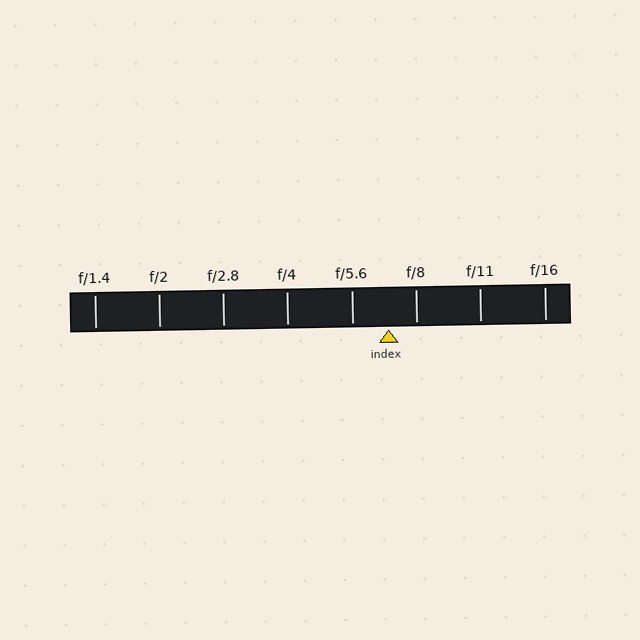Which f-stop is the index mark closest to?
The index mark is closest to f/8.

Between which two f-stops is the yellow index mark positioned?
The index mark is between f/5.6 and f/8.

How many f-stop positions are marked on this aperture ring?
There are 8 f-stop positions marked.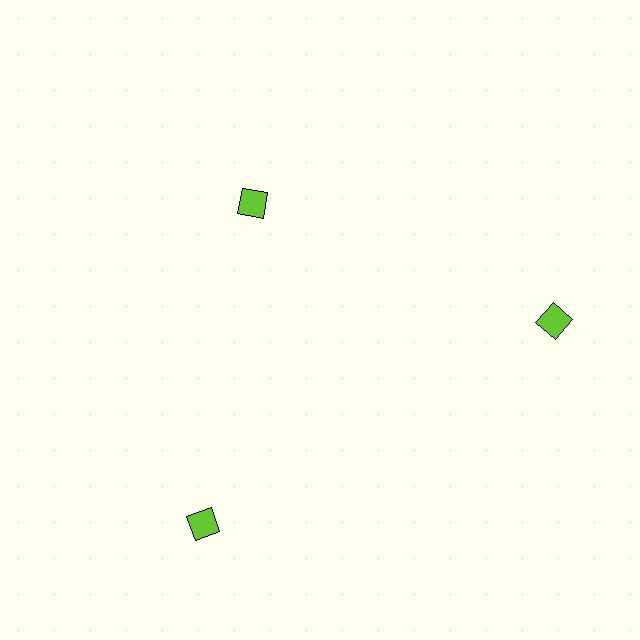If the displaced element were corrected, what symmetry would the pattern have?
It would have 3-fold rotational symmetry — the pattern would map onto itself every 120 degrees.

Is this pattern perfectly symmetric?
No. The 3 lime diamonds are arranged in a ring, but one element near the 11 o'clock position is pulled inward toward the center, breaking the 3-fold rotational symmetry.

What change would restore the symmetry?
The symmetry would be restored by moving it outward, back onto the ring so that all 3 diamonds sit at equal angles and equal distance from the center.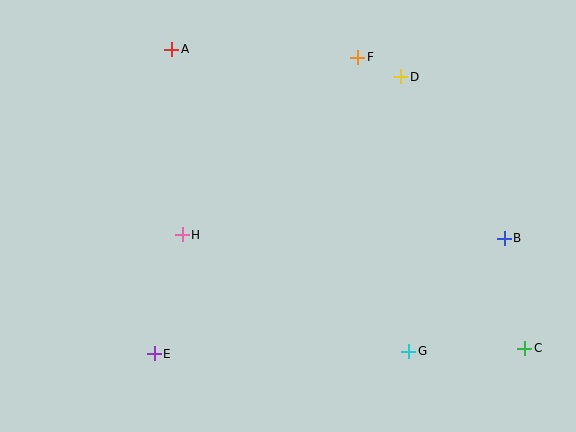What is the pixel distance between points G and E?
The distance between G and E is 255 pixels.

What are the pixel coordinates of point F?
Point F is at (358, 57).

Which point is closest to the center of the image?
Point H at (182, 235) is closest to the center.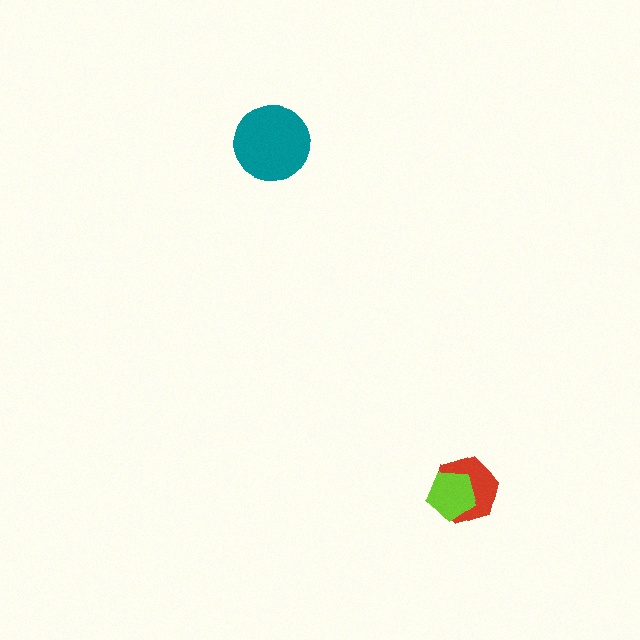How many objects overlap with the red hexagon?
1 object overlaps with the red hexagon.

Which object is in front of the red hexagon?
The lime pentagon is in front of the red hexagon.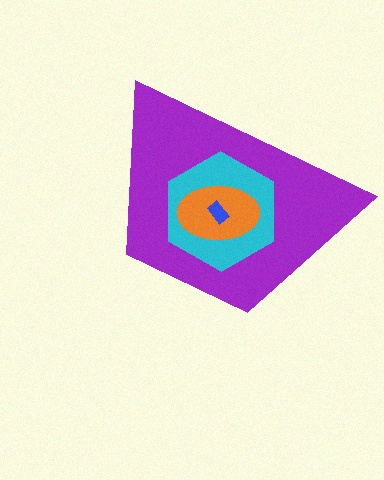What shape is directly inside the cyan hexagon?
The orange ellipse.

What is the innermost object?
The blue rectangle.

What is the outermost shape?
The purple trapezoid.